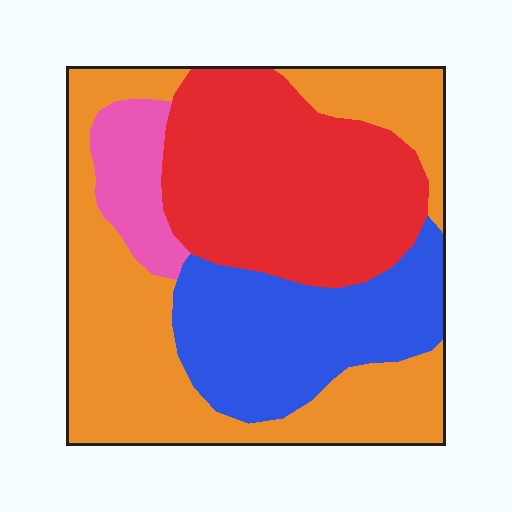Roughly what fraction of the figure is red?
Red takes up between a quarter and a half of the figure.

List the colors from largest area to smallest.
From largest to smallest: orange, red, blue, pink.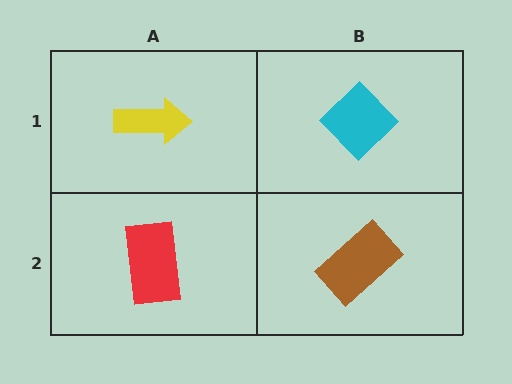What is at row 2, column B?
A brown rectangle.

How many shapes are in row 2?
2 shapes.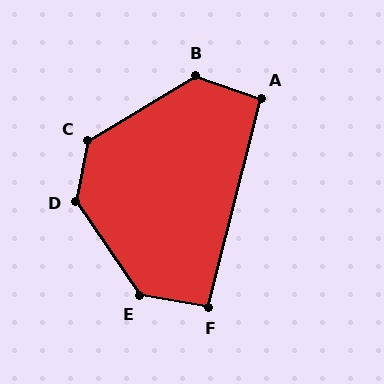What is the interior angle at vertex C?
Approximately 132 degrees (obtuse).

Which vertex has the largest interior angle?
D, at approximately 135 degrees.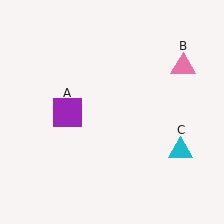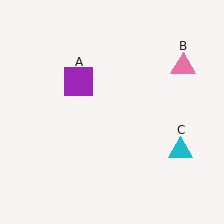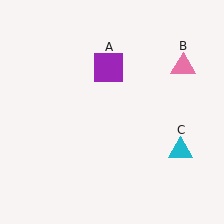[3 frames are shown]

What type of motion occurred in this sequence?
The purple square (object A) rotated clockwise around the center of the scene.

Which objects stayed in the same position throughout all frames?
Pink triangle (object B) and cyan triangle (object C) remained stationary.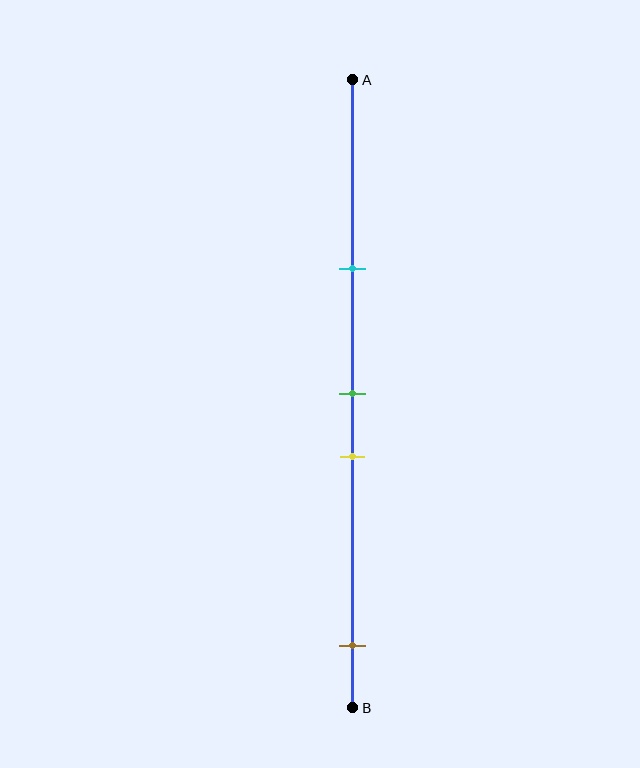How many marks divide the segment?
There are 4 marks dividing the segment.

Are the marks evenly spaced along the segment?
No, the marks are not evenly spaced.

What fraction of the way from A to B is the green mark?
The green mark is approximately 50% (0.5) of the way from A to B.